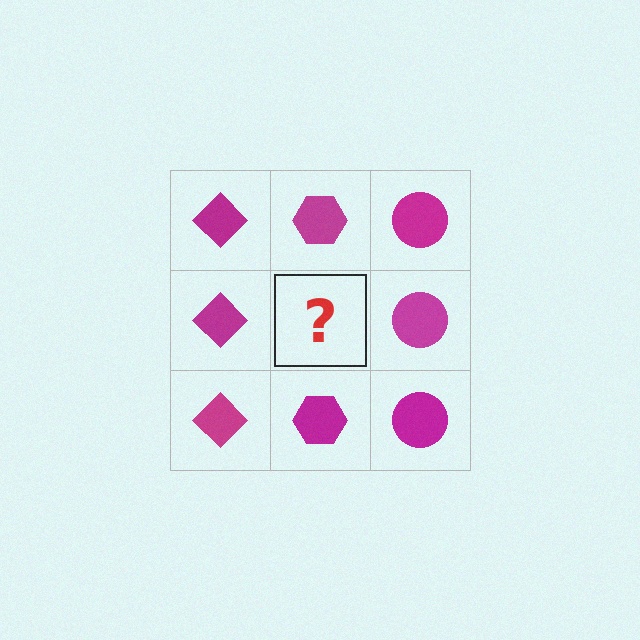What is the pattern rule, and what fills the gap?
The rule is that each column has a consistent shape. The gap should be filled with a magenta hexagon.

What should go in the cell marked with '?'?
The missing cell should contain a magenta hexagon.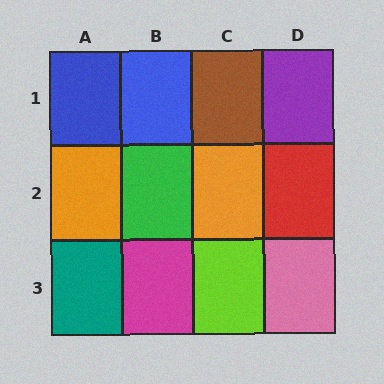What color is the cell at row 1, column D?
Purple.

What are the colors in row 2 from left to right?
Orange, green, orange, red.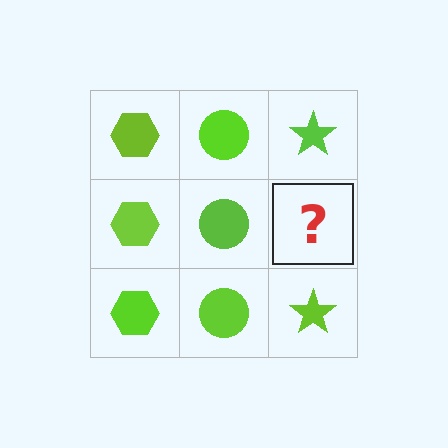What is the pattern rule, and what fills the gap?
The rule is that each column has a consistent shape. The gap should be filled with a lime star.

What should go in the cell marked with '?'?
The missing cell should contain a lime star.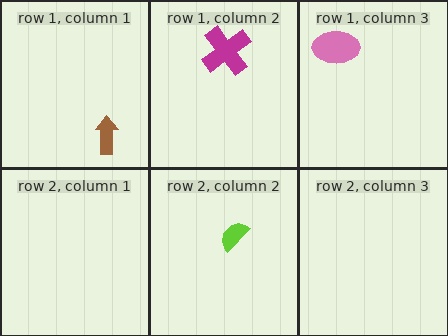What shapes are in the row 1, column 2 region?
The magenta cross.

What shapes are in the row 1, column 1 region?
The brown arrow.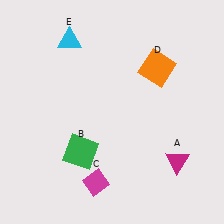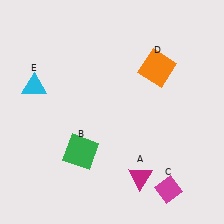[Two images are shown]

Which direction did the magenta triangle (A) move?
The magenta triangle (A) moved left.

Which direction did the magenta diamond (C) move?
The magenta diamond (C) moved right.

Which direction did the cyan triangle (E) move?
The cyan triangle (E) moved down.